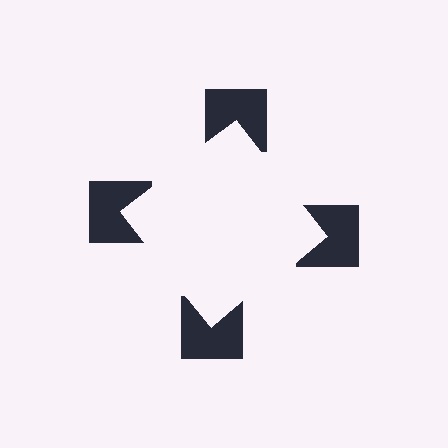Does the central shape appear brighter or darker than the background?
It typically appears slightly brighter than the background, even though no actual brightness change is drawn.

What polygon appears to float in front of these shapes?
An illusory square — its edges are inferred from the aligned wedge cuts in the notched squares, not physically drawn.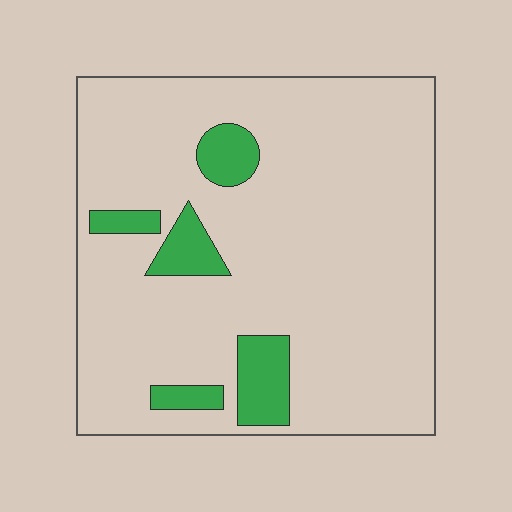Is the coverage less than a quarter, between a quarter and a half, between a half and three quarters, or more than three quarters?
Less than a quarter.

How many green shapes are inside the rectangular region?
5.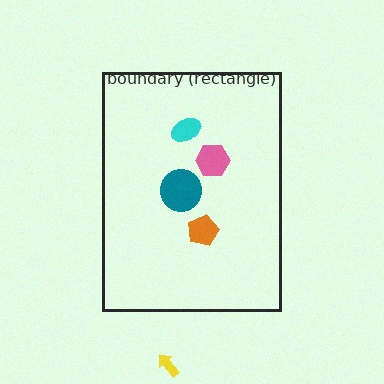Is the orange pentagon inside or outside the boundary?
Inside.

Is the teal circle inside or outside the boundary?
Inside.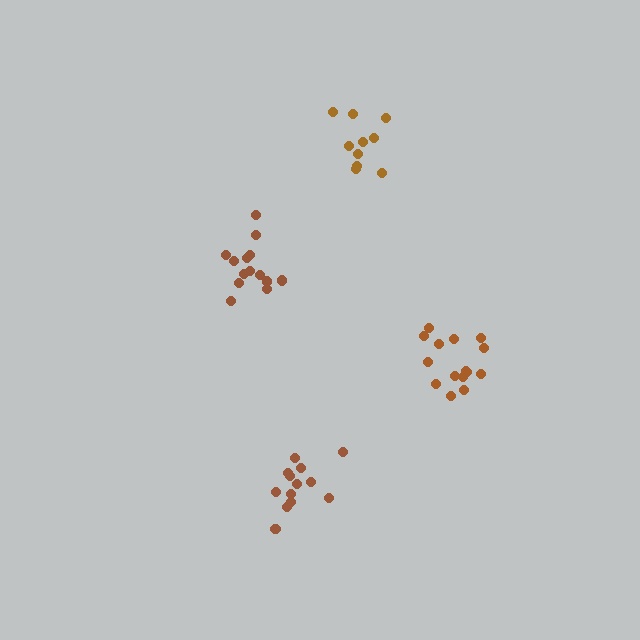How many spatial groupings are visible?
There are 4 spatial groupings.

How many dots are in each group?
Group 1: 14 dots, Group 2: 15 dots, Group 3: 10 dots, Group 4: 13 dots (52 total).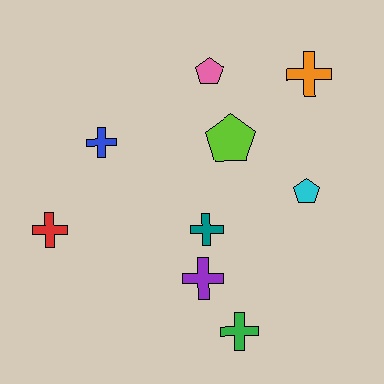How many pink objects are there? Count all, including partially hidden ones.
There is 1 pink object.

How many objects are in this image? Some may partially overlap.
There are 9 objects.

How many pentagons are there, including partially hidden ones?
There are 3 pentagons.